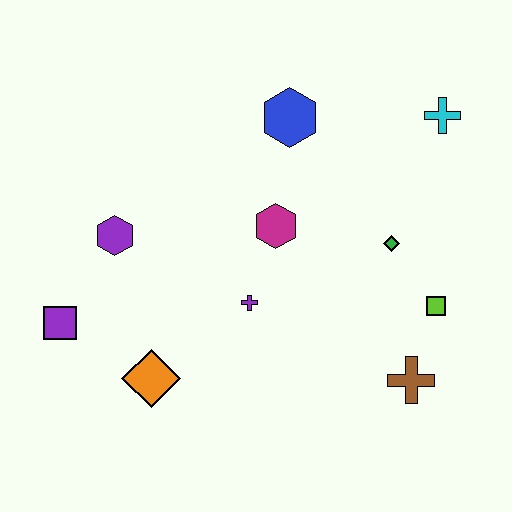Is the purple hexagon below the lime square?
No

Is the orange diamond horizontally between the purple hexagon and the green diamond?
Yes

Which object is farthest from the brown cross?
The purple square is farthest from the brown cross.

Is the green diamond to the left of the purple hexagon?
No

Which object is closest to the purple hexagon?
The purple square is closest to the purple hexagon.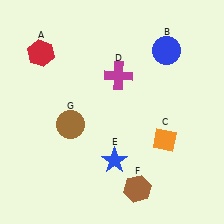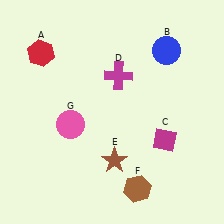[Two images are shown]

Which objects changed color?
C changed from orange to magenta. E changed from blue to brown. G changed from brown to pink.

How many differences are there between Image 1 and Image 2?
There are 3 differences between the two images.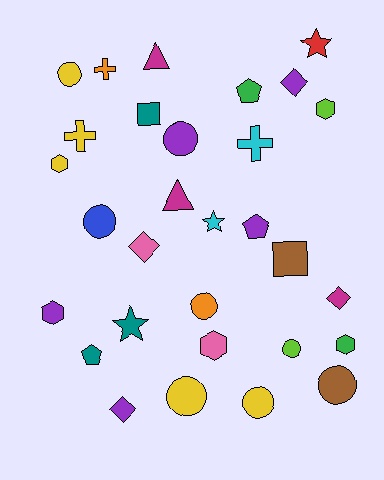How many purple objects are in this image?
There are 5 purple objects.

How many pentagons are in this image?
There are 3 pentagons.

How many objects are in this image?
There are 30 objects.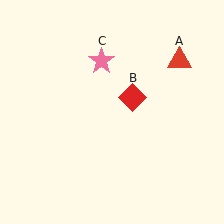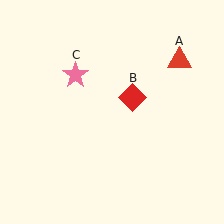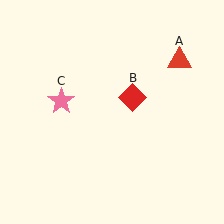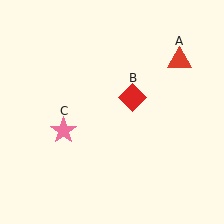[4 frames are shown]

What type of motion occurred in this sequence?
The pink star (object C) rotated counterclockwise around the center of the scene.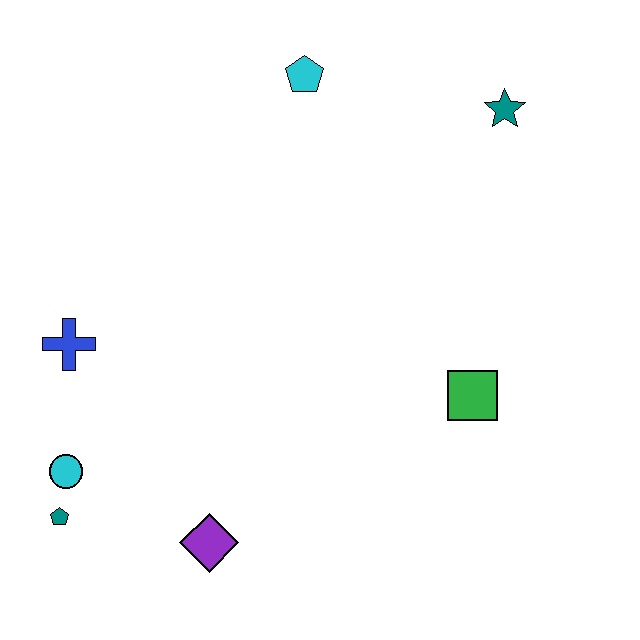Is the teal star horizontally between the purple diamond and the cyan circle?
No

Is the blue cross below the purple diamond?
No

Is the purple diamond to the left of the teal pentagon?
No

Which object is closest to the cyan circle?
The teal pentagon is closest to the cyan circle.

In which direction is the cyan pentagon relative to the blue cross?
The cyan pentagon is above the blue cross.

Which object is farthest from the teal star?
The teal pentagon is farthest from the teal star.